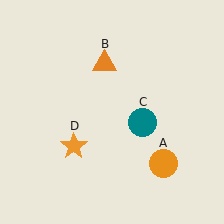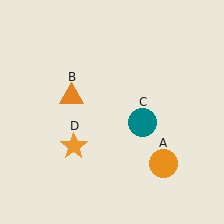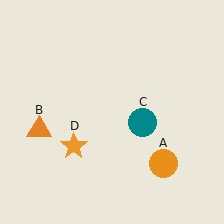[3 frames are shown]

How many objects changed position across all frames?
1 object changed position: orange triangle (object B).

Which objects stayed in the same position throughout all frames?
Orange circle (object A) and teal circle (object C) and orange star (object D) remained stationary.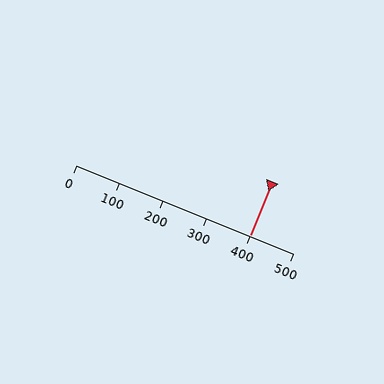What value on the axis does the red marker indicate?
The marker indicates approximately 400.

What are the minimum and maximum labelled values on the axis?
The axis runs from 0 to 500.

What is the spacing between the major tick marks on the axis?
The major ticks are spaced 100 apart.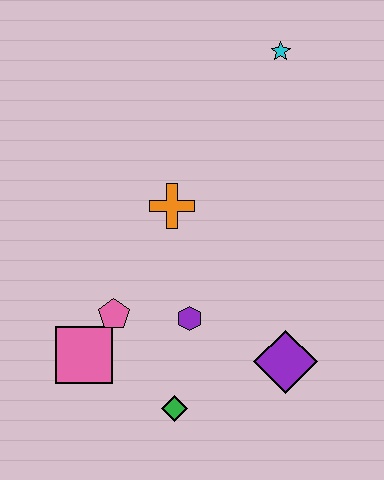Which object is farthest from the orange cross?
The green diamond is farthest from the orange cross.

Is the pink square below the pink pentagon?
Yes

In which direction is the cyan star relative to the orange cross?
The cyan star is above the orange cross.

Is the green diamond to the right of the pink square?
Yes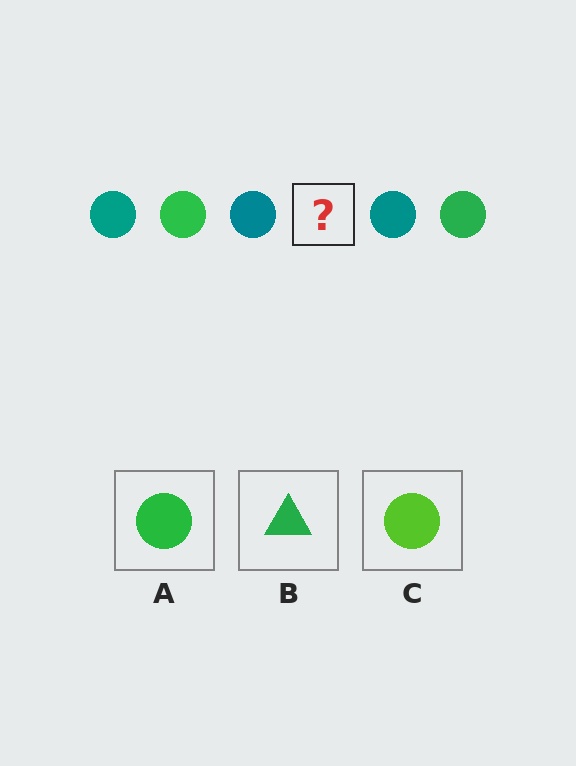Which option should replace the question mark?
Option A.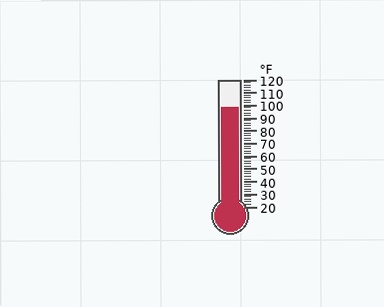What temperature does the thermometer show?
The thermometer shows approximately 98°F.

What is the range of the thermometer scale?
The thermometer scale ranges from 20°F to 120°F.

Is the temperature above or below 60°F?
The temperature is above 60°F.